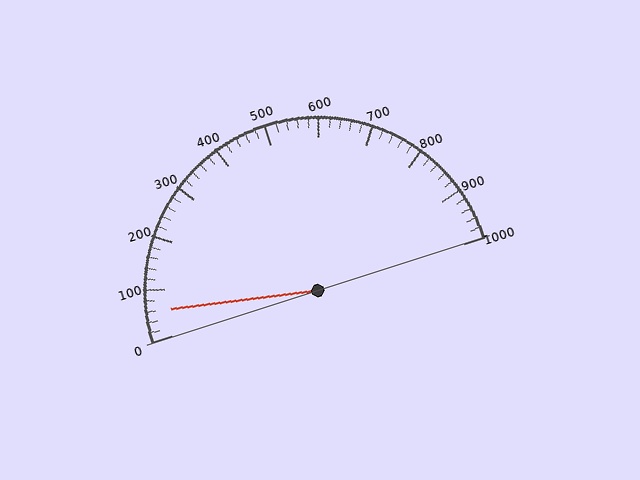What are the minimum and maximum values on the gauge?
The gauge ranges from 0 to 1000.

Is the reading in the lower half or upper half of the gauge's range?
The reading is in the lower half of the range (0 to 1000).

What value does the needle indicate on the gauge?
The needle indicates approximately 60.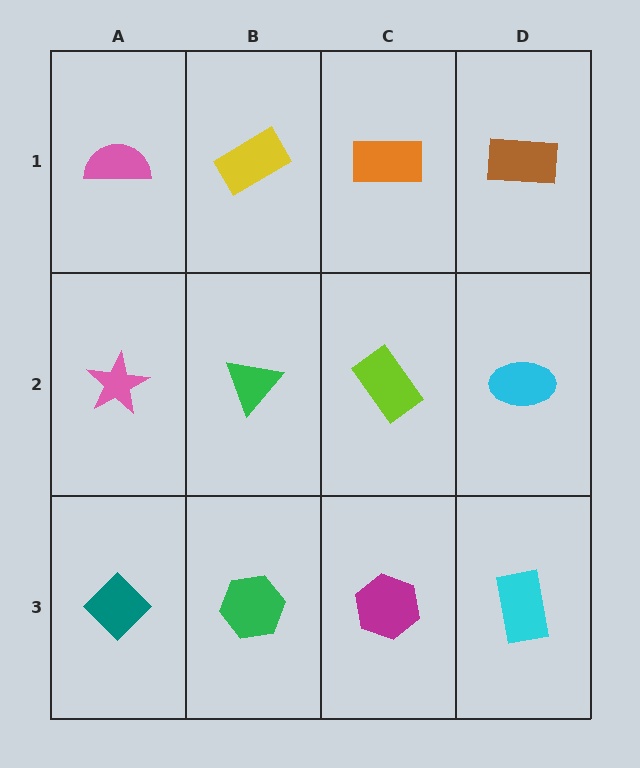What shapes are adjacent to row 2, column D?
A brown rectangle (row 1, column D), a cyan rectangle (row 3, column D), a lime rectangle (row 2, column C).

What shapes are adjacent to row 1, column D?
A cyan ellipse (row 2, column D), an orange rectangle (row 1, column C).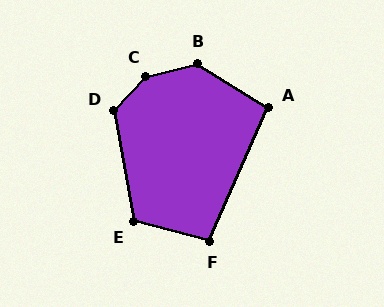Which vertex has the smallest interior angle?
A, at approximately 97 degrees.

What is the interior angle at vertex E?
Approximately 115 degrees (obtuse).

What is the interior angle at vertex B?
Approximately 135 degrees (obtuse).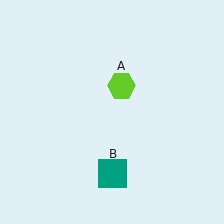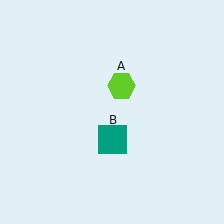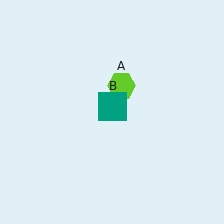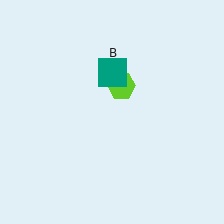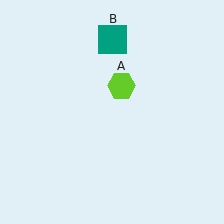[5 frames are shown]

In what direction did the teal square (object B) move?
The teal square (object B) moved up.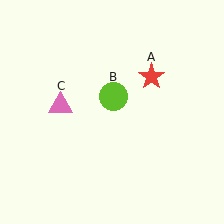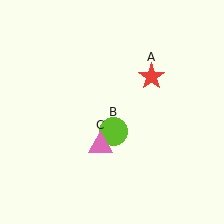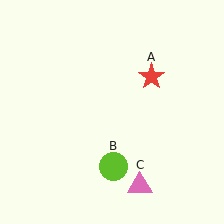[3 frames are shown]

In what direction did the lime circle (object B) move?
The lime circle (object B) moved down.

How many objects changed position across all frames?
2 objects changed position: lime circle (object B), pink triangle (object C).